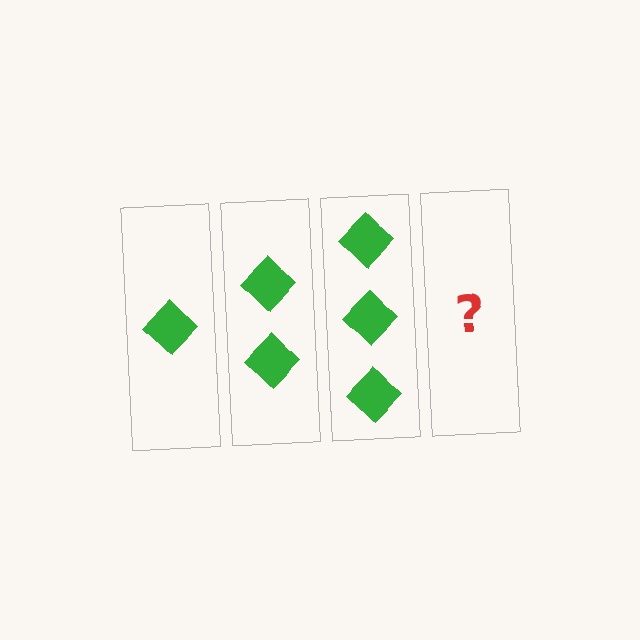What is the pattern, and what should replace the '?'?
The pattern is that each step adds one more diamond. The '?' should be 4 diamonds.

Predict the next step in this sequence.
The next step is 4 diamonds.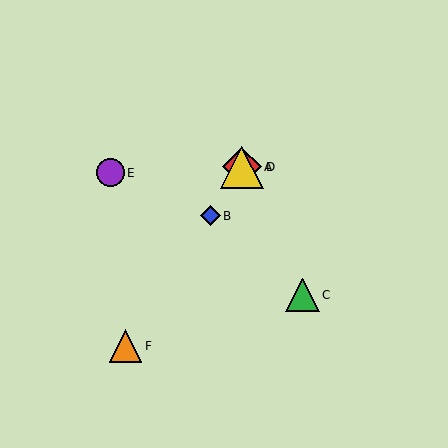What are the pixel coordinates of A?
Object A is at (242, 167).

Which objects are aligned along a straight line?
Objects A, B, D, F are aligned along a straight line.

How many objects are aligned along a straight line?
4 objects (A, B, D, F) are aligned along a straight line.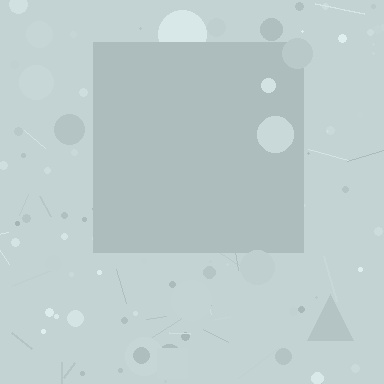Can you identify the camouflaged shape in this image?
The camouflaged shape is a square.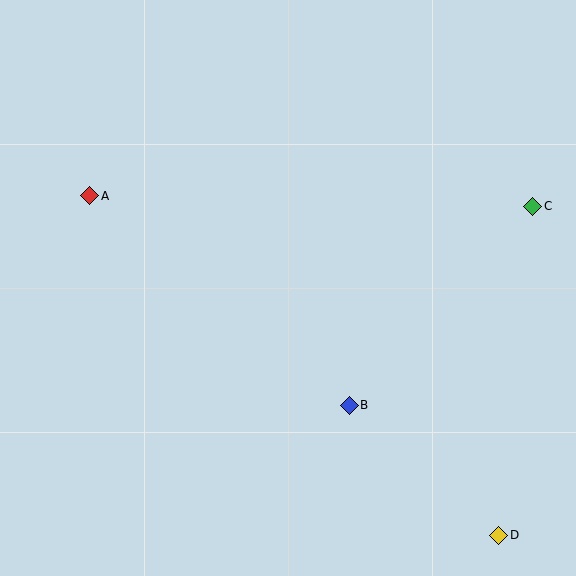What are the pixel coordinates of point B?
Point B is at (349, 405).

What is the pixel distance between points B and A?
The distance between B and A is 334 pixels.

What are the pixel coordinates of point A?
Point A is at (90, 196).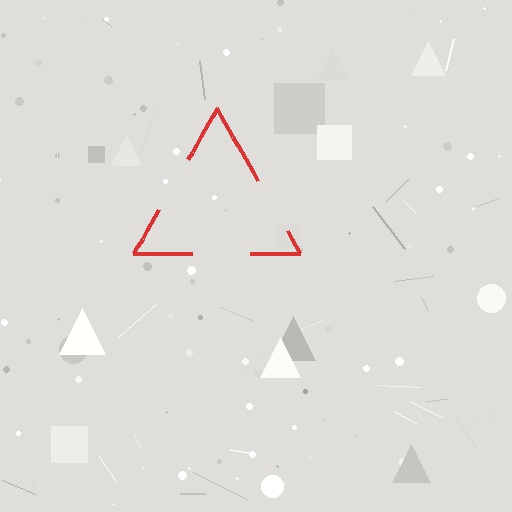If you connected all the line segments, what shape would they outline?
They would outline a triangle.